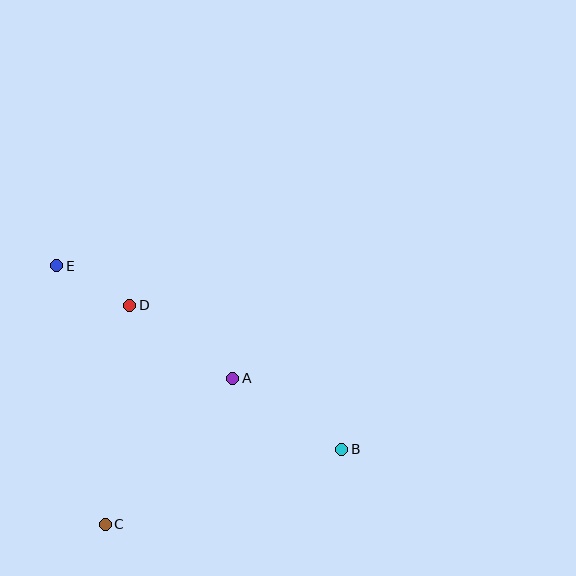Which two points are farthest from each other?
Points B and E are farthest from each other.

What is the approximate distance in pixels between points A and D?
The distance between A and D is approximately 126 pixels.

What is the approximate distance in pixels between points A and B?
The distance between A and B is approximately 130 pixels.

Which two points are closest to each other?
Points D and E are closest to each other.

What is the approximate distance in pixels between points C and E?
The distance between C and E is approximately 263 pixels.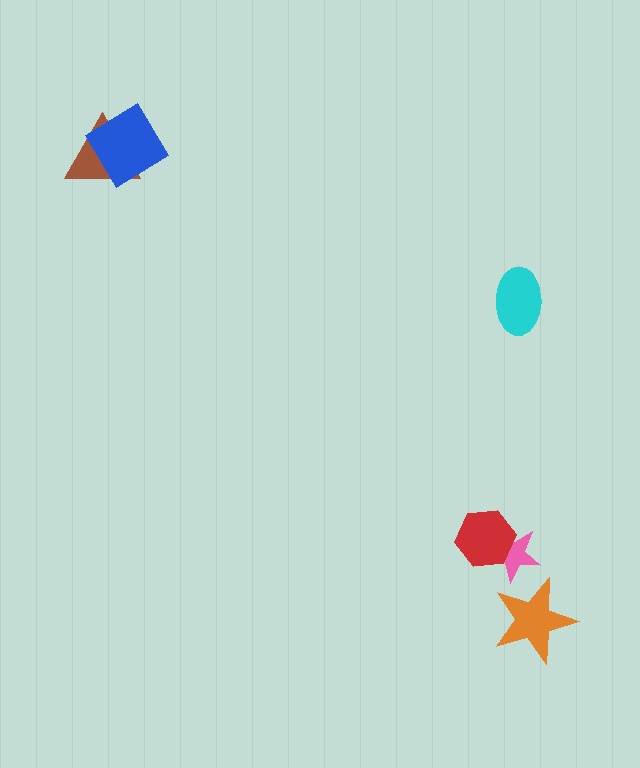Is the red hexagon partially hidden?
No, no other shape covers it.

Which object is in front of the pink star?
The red hexagon is in front of the pink star.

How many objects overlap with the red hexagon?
1 object overlaps with the red hexagon.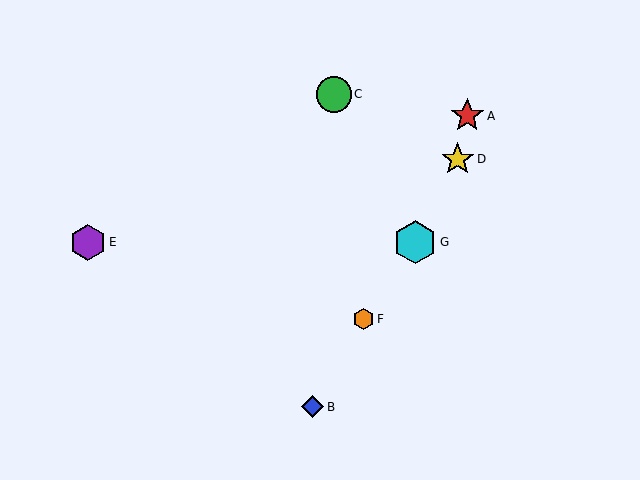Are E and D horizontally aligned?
No, E is at y≈242 and D is at y≈159.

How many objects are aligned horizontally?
2 objects (E, G) are aligned horizontally.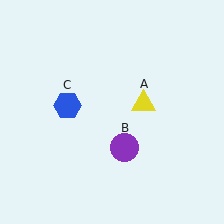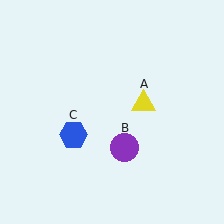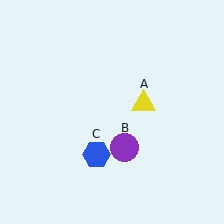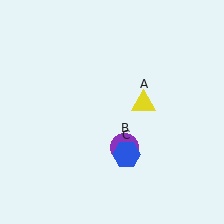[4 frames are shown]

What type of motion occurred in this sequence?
The blue hexagon (object C) rotated counterclockwise around the center of the scene.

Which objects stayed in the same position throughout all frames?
Yellow triangle (object A) and purple circle (object B) remained stationary.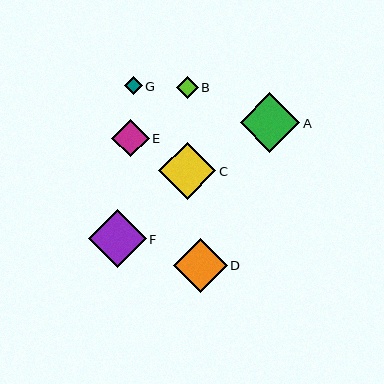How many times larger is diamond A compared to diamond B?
Diamond A is approximately 2.7 times the size of diamond B.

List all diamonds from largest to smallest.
From largest to smallest: A, F, C, D, E, B, G.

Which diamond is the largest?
Diamond A is the largest with a size of approximately 60 pixels.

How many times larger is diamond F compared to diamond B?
Diamond F is approximately 2.6 times the size of diamond B.